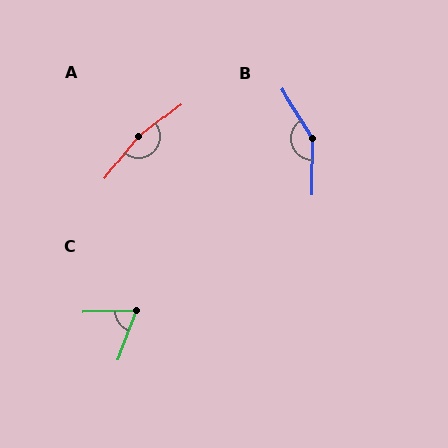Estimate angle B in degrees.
Approximately 149 degrees.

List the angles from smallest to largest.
C (68°), B (149°), A (166°).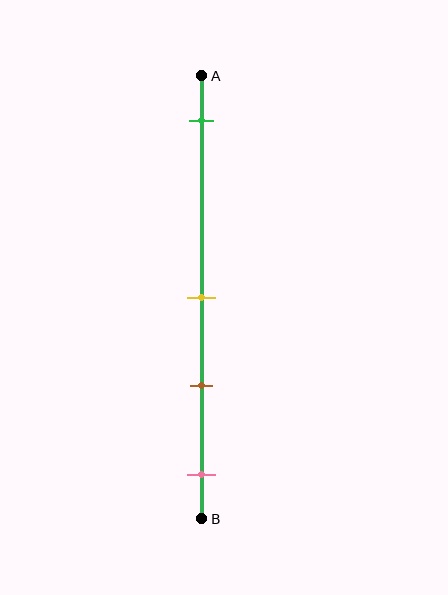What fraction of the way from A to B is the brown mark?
The brown mark is approximately 70% (0.7) of the way from A to B.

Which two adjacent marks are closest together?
The yellow and brown marks are the closest adjacent pair.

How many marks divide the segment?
There are 4 marks dividing the segment.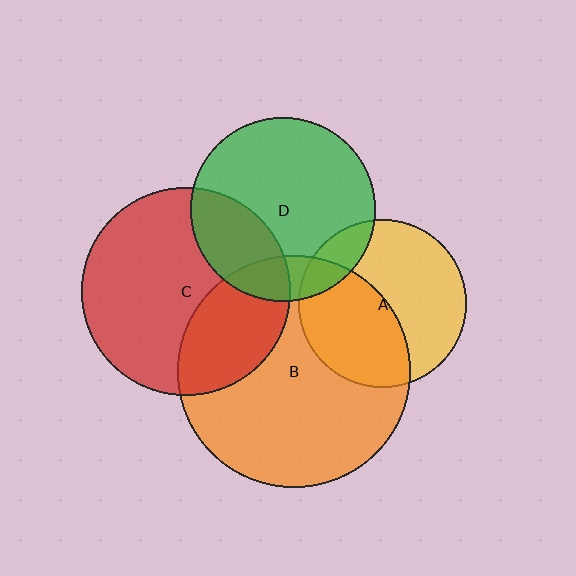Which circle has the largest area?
Circle B (orange).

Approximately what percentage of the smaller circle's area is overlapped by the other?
Approximately 25%.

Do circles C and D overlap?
Yes.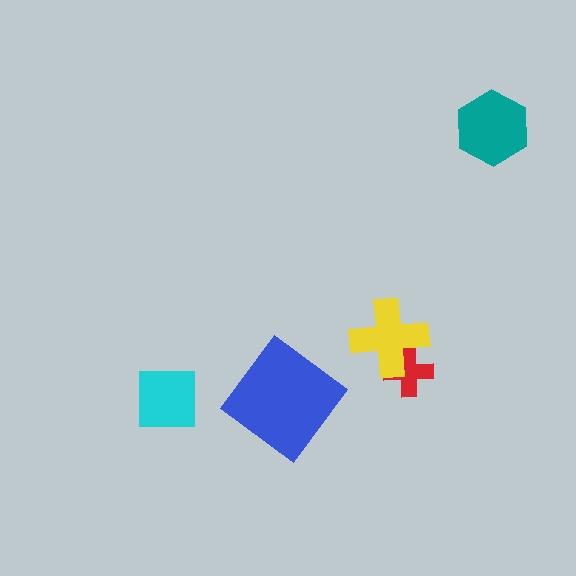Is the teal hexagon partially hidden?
No, no other shape covers it.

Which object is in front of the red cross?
The yellow cross is in front of the red cross.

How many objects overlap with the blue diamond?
0 objects overlap with the blue diamond.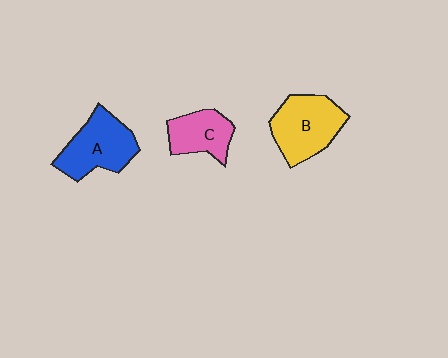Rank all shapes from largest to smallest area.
From largest to smallest: B (yellow), A (blue), C (pink).